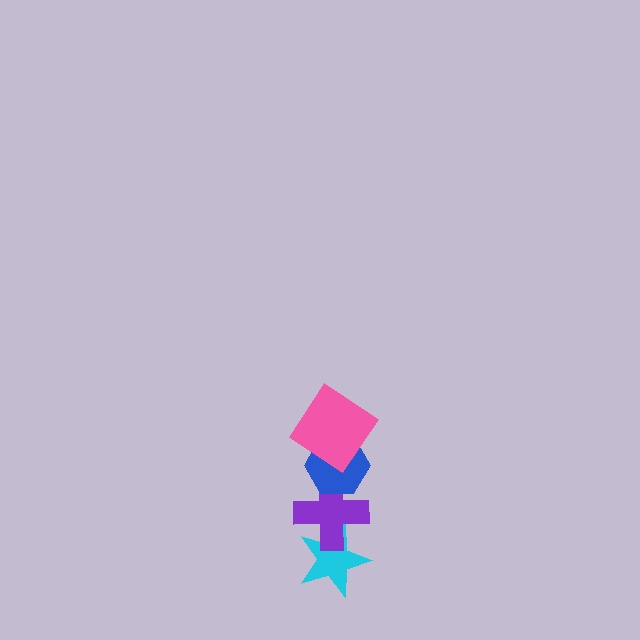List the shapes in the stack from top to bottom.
From top to bottom: the pink diamond, the blue hexagon, the purple cross, the cyan star.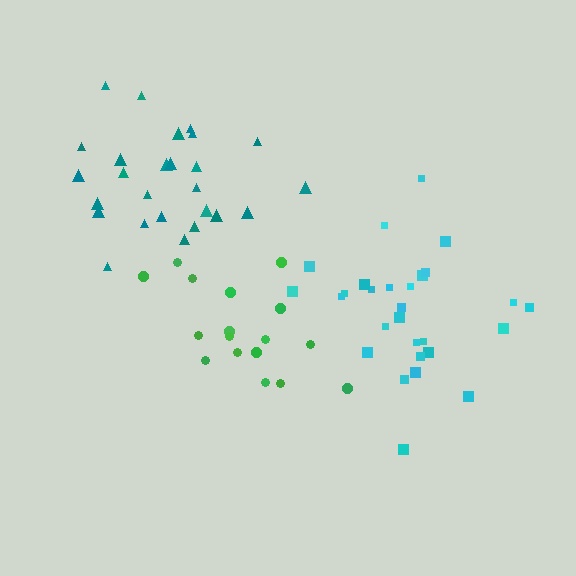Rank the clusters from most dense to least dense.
cyan, teal, green.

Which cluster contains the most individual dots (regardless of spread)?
Cyan (28).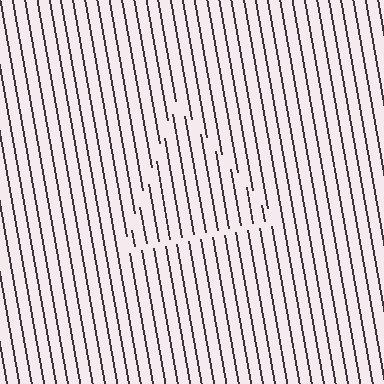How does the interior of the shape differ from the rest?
The interior of the shape contains the same grating, shifted by half a period — the contour is defined by the phase discontinuity where line-ends from the inner and outer gratings abut.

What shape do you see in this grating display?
An illusory triangle. The interior of the shape contains the same grating, shifted by half a period — the contour is defined by the phase discontinuity where line-ends from the inner and outer gratings abut.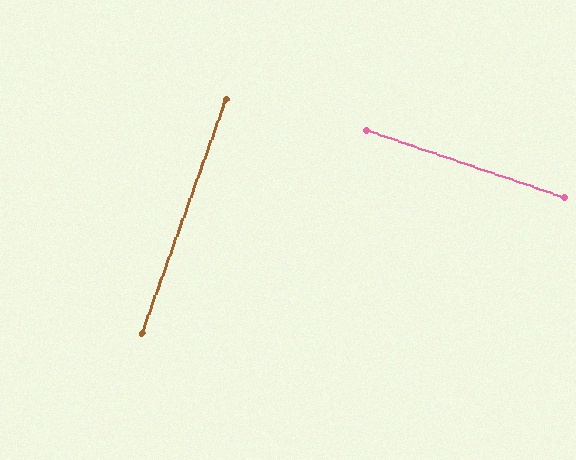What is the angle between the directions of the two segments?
Approximately 89 degrees.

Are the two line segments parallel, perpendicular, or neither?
Perpendicular — they meet at approximately 89°.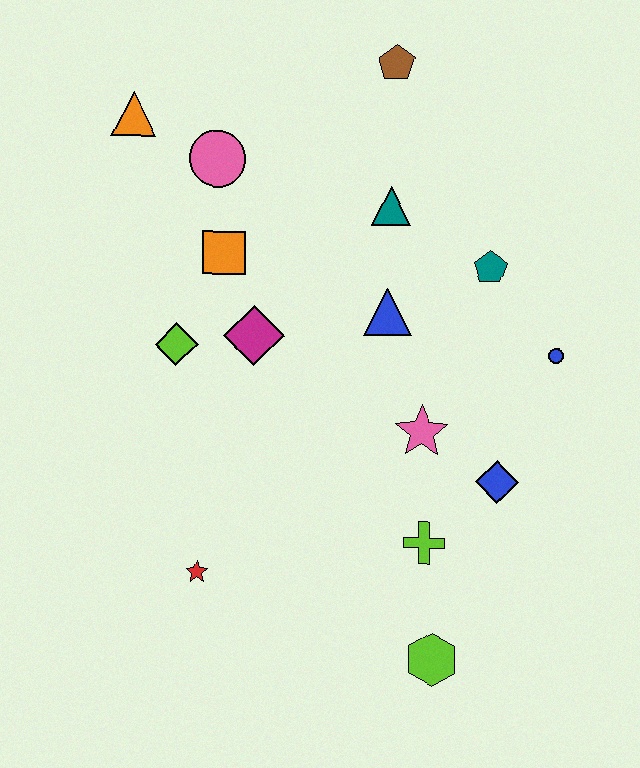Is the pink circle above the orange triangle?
No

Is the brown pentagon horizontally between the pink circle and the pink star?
Yes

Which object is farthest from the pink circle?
The lime hexagon is farthest from the pink circle.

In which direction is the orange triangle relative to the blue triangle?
The orange triangle is to the left of the blue triangle.